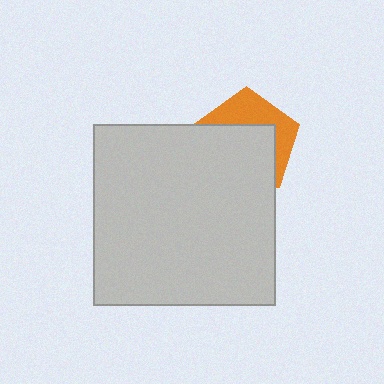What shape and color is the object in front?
The object in front is a light gray square.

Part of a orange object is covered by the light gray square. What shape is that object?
It is a pentagon.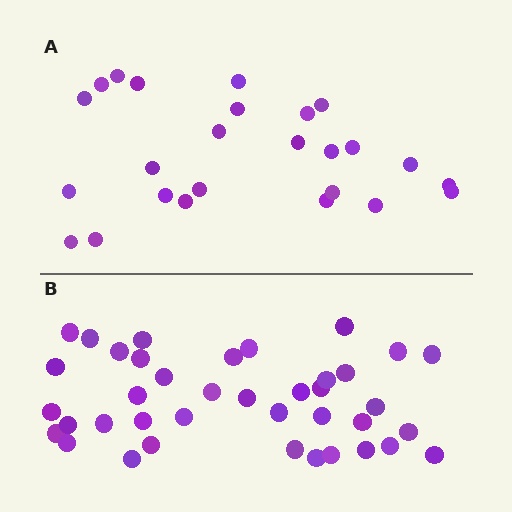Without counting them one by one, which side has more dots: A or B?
Region B (the bottom region) has more dots.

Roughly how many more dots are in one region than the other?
Region B has approximately 15 more dots than region A.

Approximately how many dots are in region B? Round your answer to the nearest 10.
About 40 dots. (The exact count is 39, which rounds to 40.)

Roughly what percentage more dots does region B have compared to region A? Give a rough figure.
About 55% more.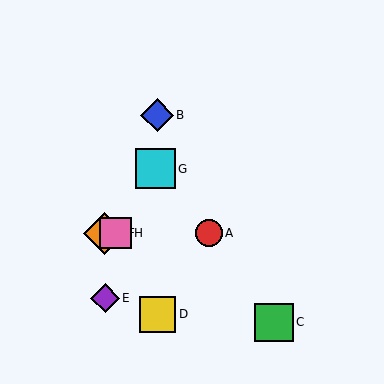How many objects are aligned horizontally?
3 objects (A, F, H) are aligned horizontally.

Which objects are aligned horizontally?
Objects A, F, H are aligned horizontally.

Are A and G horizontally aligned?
No, A is at y≈233 and G is at y≈169.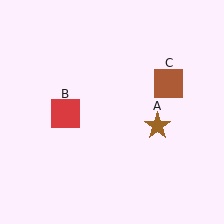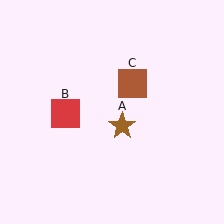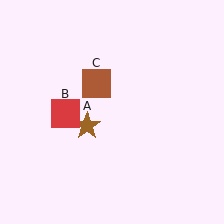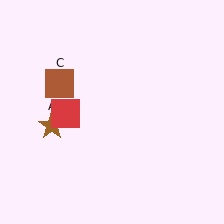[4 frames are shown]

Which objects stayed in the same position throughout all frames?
Red square (object B) remained stationary.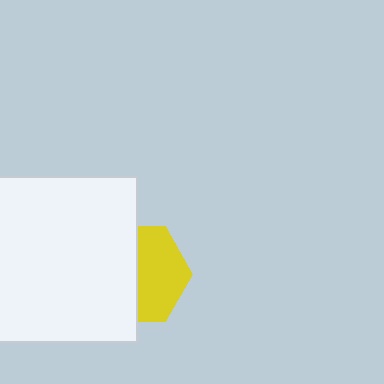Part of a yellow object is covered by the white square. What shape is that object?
It is a hexagon.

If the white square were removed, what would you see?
You would see the complete yellow hexagon.